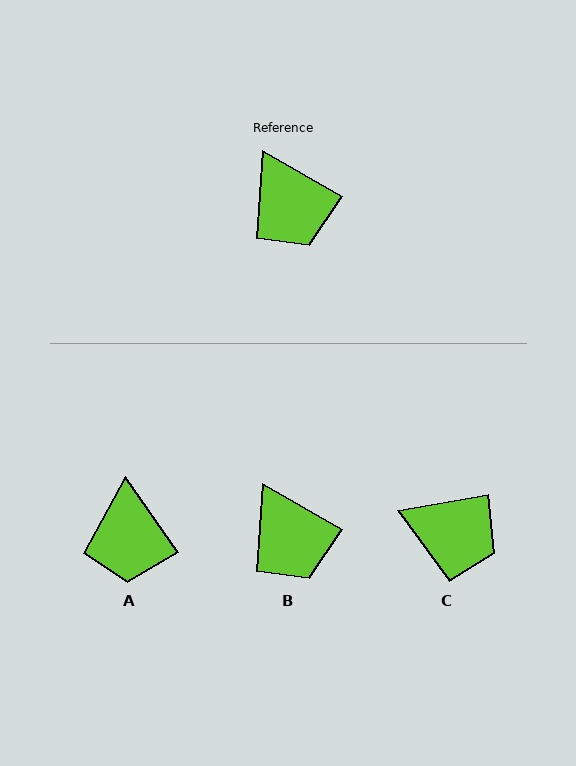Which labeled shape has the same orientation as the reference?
B.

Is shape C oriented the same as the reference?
No, it is off by about 40 degrees.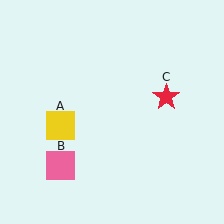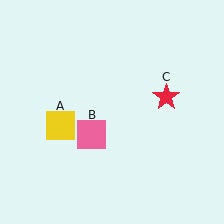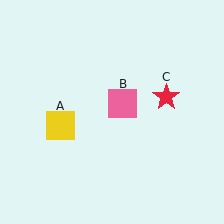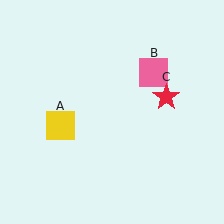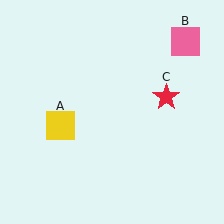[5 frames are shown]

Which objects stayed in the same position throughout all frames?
Yellow square (object A) and red star (object C) remained stationary.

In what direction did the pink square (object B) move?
The pink square (object B) moved up and to the right.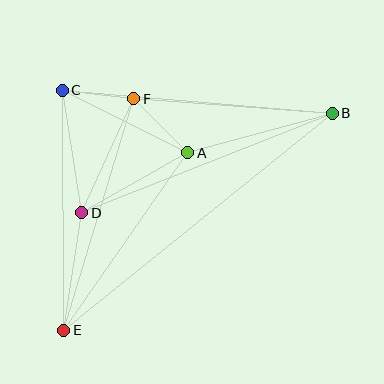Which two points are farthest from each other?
Points B and E are farthest from each other.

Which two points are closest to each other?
Points C and F are closest to each other.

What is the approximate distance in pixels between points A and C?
The distance between A and C is approximately 140 pixels.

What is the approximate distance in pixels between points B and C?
The distance between B and C is approximately 271 pixels.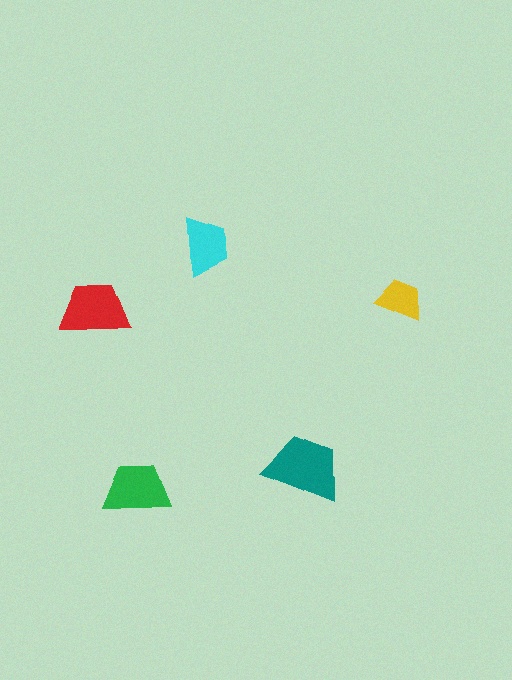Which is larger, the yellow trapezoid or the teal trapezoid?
The teal one.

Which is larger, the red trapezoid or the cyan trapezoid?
The red one.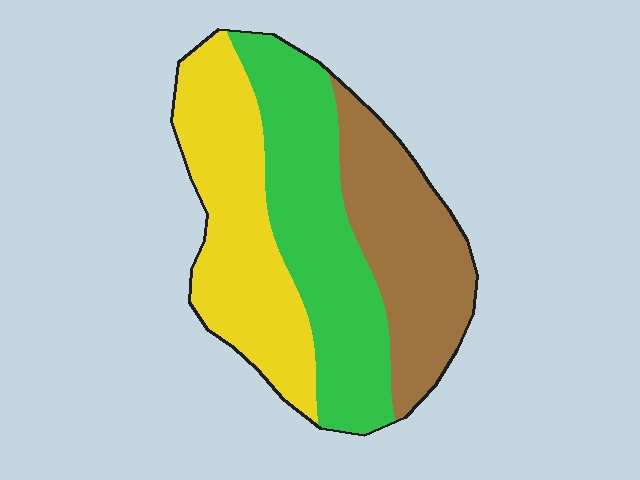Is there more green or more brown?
Green.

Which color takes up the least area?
Brown, at roughly 30%.